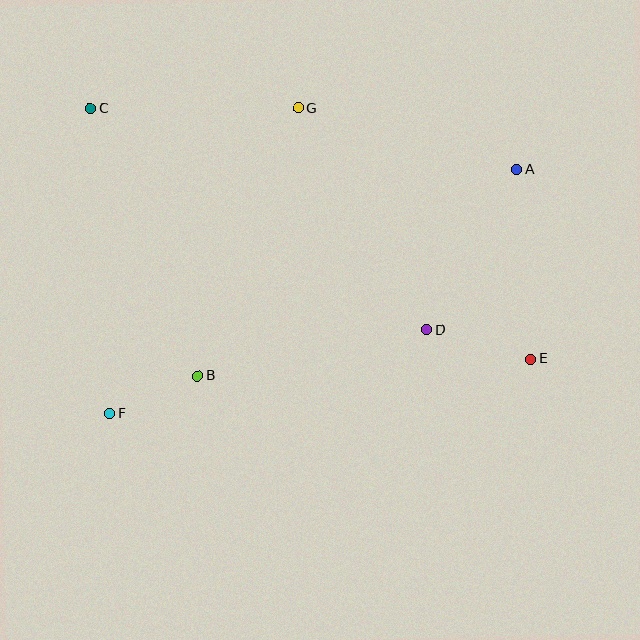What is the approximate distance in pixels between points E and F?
The distance between E and F is approximately 425 pixels.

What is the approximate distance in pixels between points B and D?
The distance between B and D is approximately 234 pixels.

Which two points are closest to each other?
Points B and F are closest to each other.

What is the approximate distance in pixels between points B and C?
The distance between B and C is approximately 288 pixels.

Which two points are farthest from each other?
Points C and E are farthest from each other.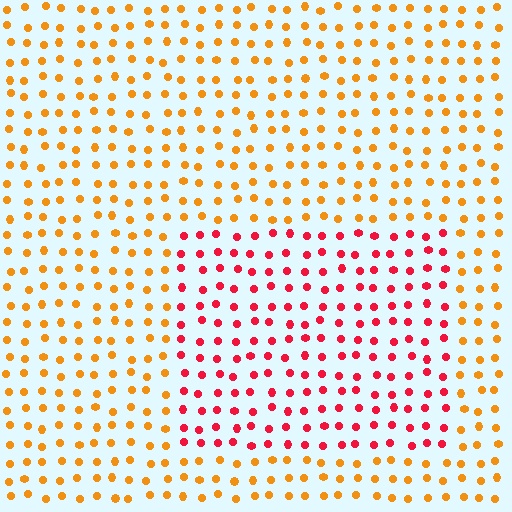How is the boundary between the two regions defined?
The boundary is defined purely by a slight shift in hue (about 45 degrees). Spacing, size, and orientation are identical on both sides.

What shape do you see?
I see a rectangle.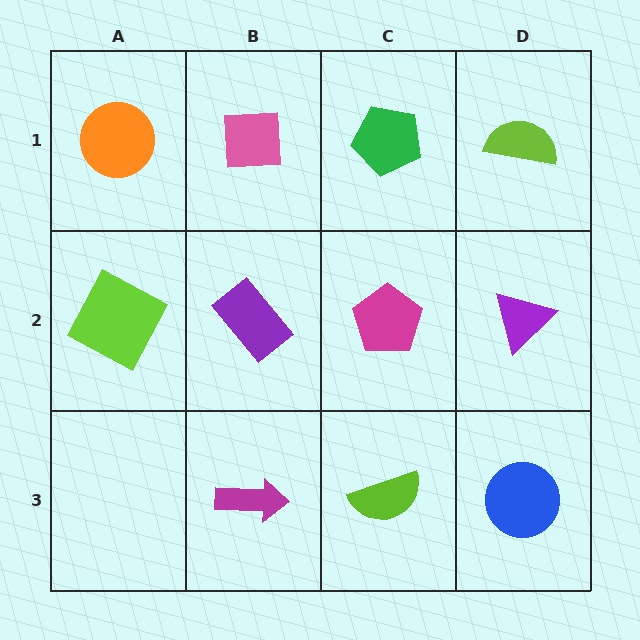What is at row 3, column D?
A blue circle.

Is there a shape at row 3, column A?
No, that cell is empty.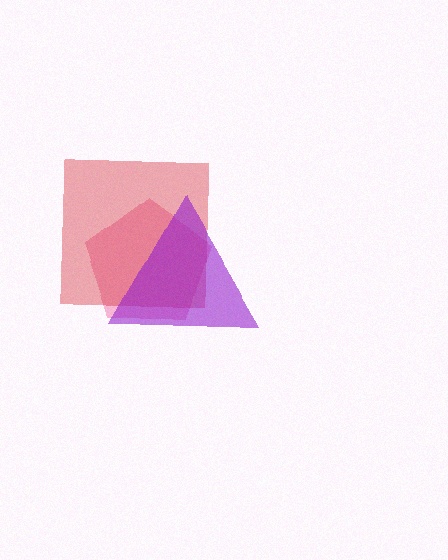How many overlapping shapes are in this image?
There are 3 overlapping shapes in the image.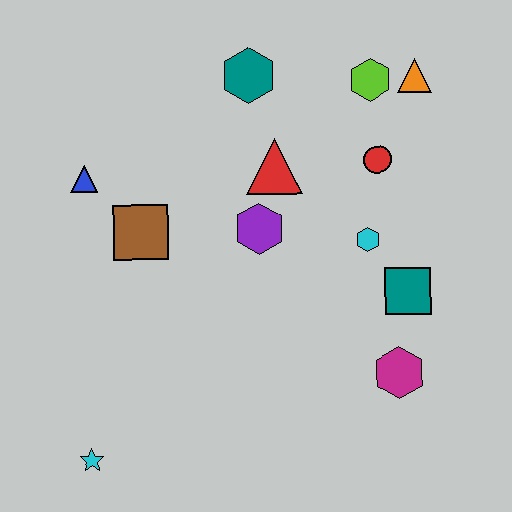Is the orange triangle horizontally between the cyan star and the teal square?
No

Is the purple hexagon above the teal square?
Yes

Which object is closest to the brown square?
The blue triangle is closest to the brown square.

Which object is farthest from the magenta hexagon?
The blue triangle is farthest from the magenta hexagon.